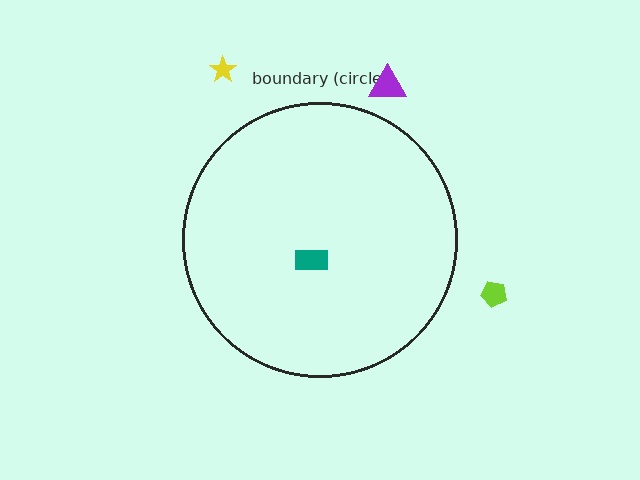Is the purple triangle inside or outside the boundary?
Outside.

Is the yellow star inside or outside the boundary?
Outside.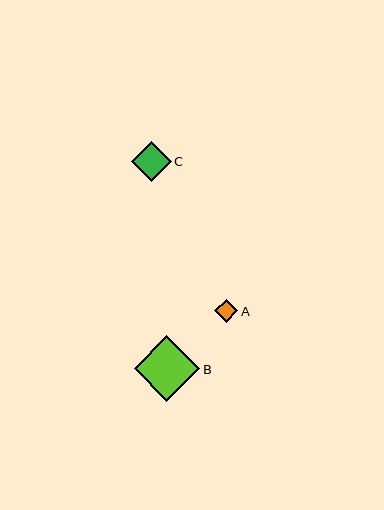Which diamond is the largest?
Diamond B is the largest with a size of approximately 66 pixels.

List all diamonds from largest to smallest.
From largest to smallest: B, C, A.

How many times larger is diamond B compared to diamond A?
Diamond B is approximately 2.8 times the size of diamond A.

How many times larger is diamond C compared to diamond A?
Diamond C is approximately 1.7 times the size of diamond A.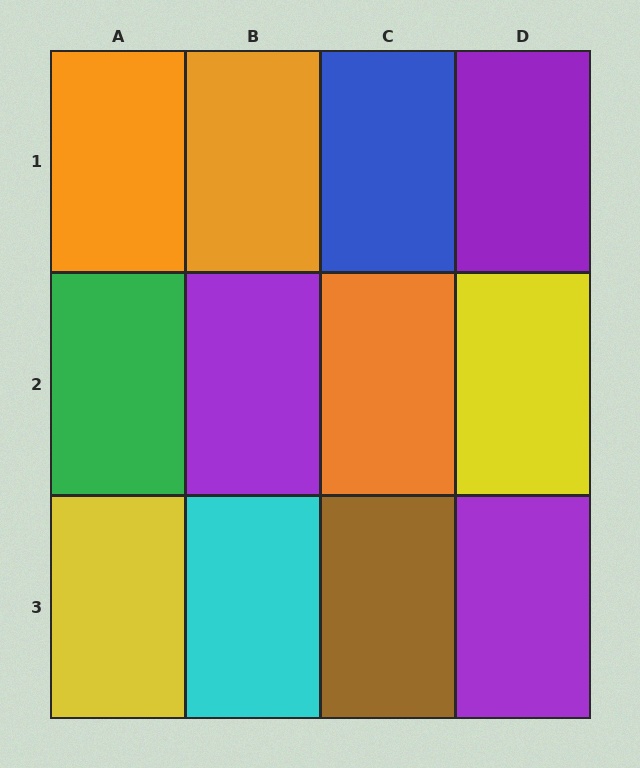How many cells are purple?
3 cells are purple.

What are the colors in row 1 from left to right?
Orange, orange, blue, purple.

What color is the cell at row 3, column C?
Brown.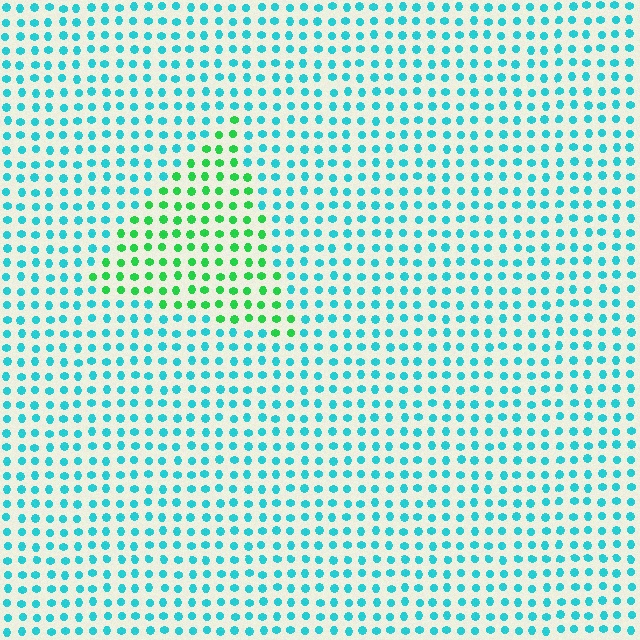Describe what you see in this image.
The image is filled with small cyan elements in a uniform arrangement. A triangle-shaped region is visible where the elements are tinted to a slightly different hue, forming a subtle color boundary.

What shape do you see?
I see a triangle.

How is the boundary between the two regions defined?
The boundary is defined purely by a slight shift in hue (about 50 degrees). Spacing, size, and orientation are identical on both sides.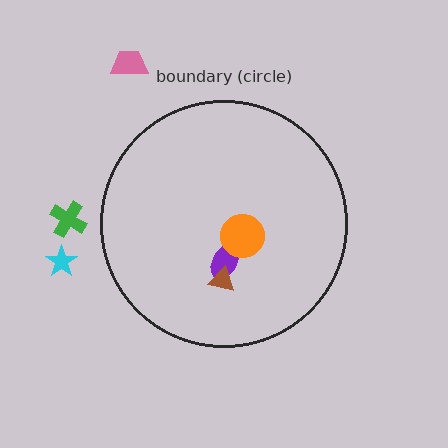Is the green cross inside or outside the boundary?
Outside.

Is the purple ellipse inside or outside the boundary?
Inside.